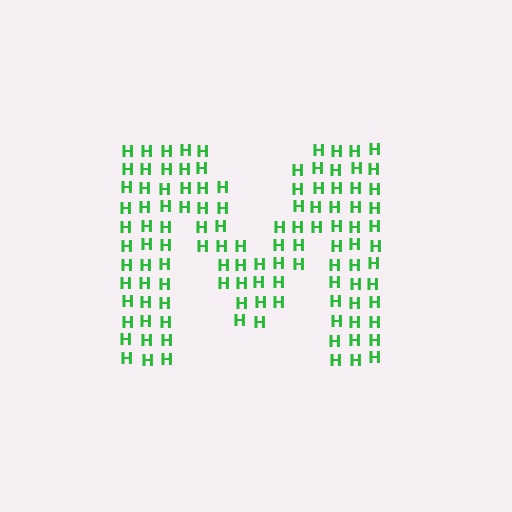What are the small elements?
The small elements are letter H's.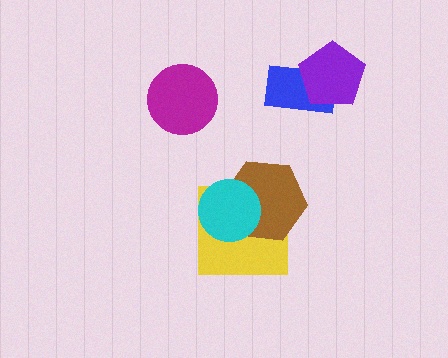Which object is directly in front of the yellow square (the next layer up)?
The brown hexagon is directly in front of the yellow square.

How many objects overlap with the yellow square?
2 objects overlap with the yellow square.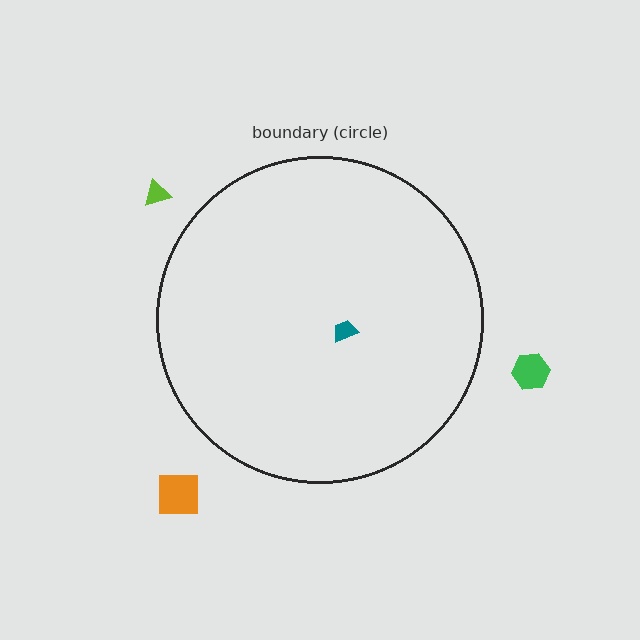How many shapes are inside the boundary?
1 inside, 3 outside.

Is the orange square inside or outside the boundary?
Outside.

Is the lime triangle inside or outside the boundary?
Outside.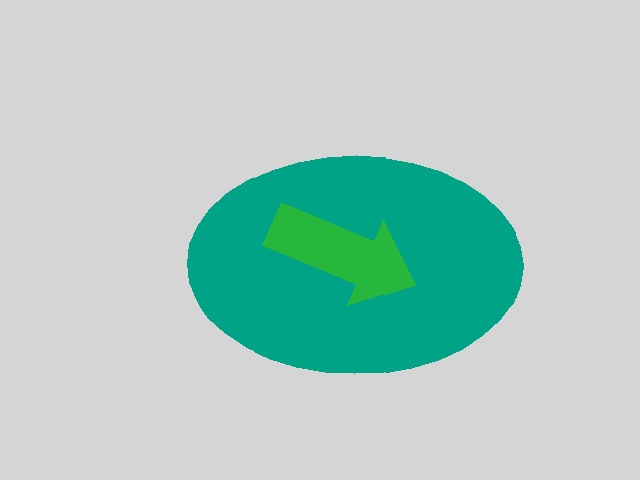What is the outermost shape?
The teal ellipse.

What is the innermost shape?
The green arrow.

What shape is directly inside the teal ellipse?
The green arrow.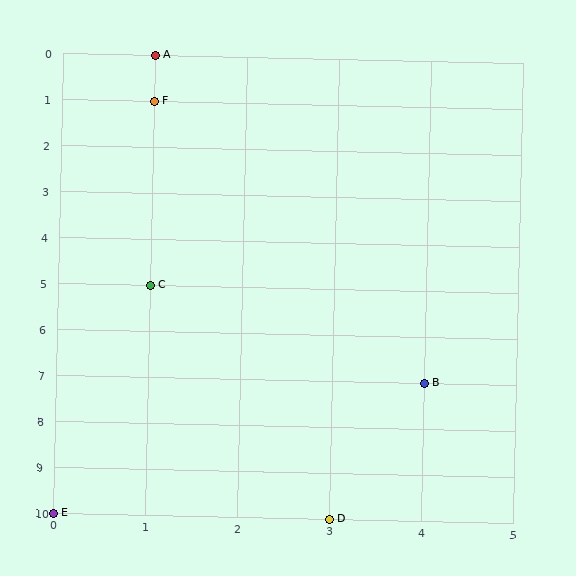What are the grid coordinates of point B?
Point B is at grid coordinates (4, 7).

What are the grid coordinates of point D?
Point D is at grid coordinates (3, 10).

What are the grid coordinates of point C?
Point C is at grid coordinates (1, 5).